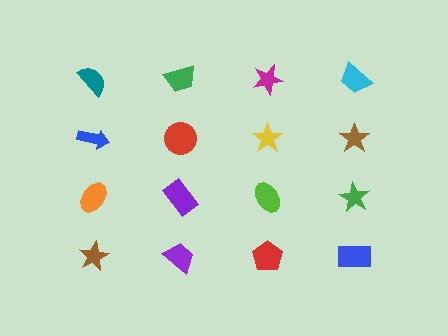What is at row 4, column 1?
A brown star.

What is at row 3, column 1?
An orange ellipse.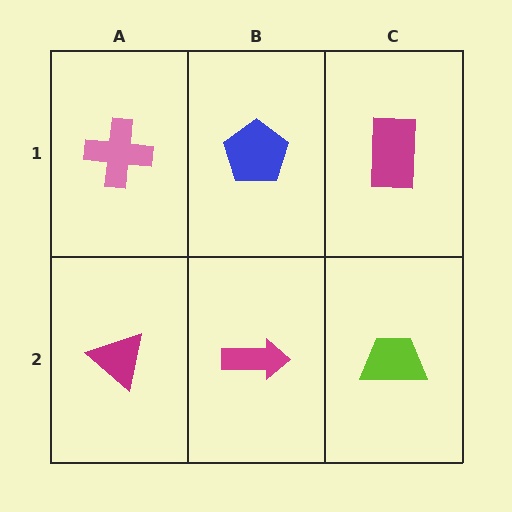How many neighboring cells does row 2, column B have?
3.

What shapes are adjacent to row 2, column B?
A blue pentagon (row 1, column B), a magenta triangle (row 2, column A), a lime trapezoid (row 2, column C).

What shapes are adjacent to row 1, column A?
A magenta triangle (row 2, column A), a blue pentagon (row 1, column B).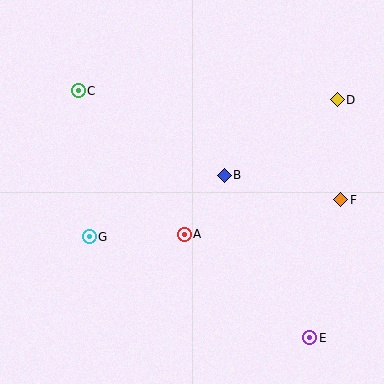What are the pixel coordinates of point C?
Point C is at (78, 91).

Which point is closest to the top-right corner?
Point D is closest to the top-right corner.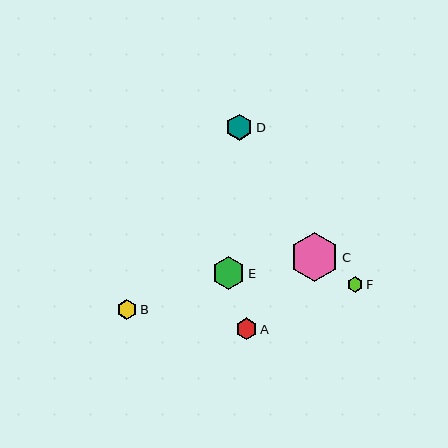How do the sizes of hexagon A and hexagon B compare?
Hexagon A and hexagon B are approximately the same size.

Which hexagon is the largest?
Hexagon C is the largest with a size of approximately 49 pixels.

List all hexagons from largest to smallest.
From largest to smallest: C, E, D, A, B, F.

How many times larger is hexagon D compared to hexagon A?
Hexagon D is approximately 1.2 times the size of hexagon A.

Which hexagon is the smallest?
Hexagon F is the smallest with a size of approximately 15 pixels.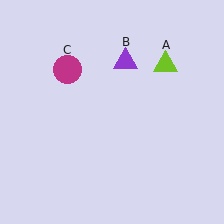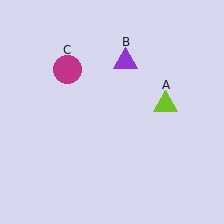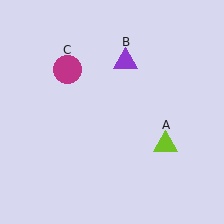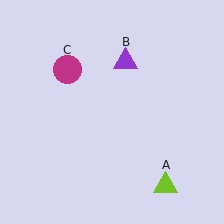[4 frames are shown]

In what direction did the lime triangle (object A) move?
The lime triangle (object A) moved down.